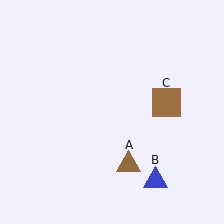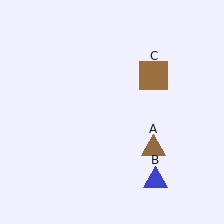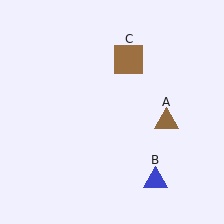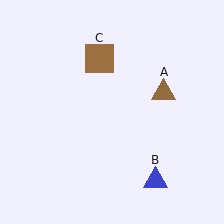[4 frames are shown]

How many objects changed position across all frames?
2 objects changed position: brown triangle (object A), brown square (object C).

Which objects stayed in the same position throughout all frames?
Blue triangle (object B) remained stationary.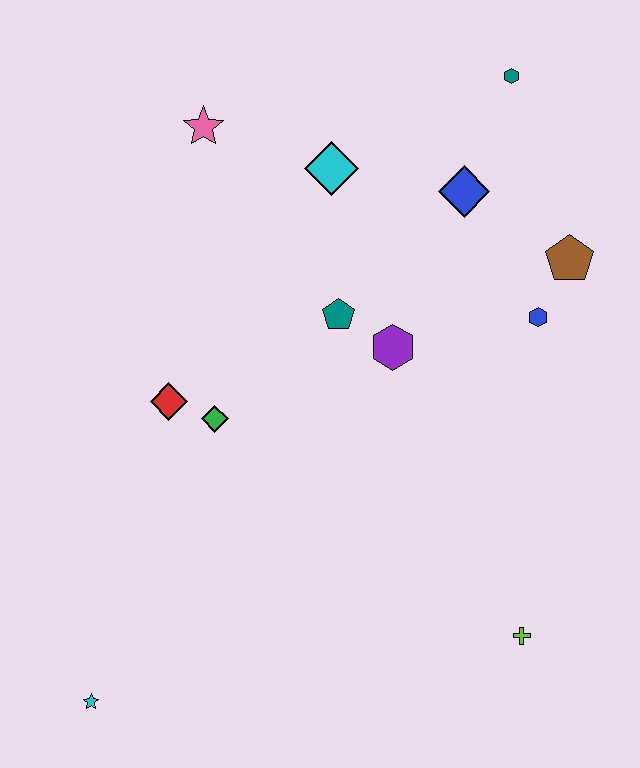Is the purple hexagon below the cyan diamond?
Yes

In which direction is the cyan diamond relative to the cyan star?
The cyan diamond is above the cyan star.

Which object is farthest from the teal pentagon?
The cyan star is farthest from the teal pentagon.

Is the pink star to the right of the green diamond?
No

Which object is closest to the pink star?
The cyan diamond is closest to the pink star.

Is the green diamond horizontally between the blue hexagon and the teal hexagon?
No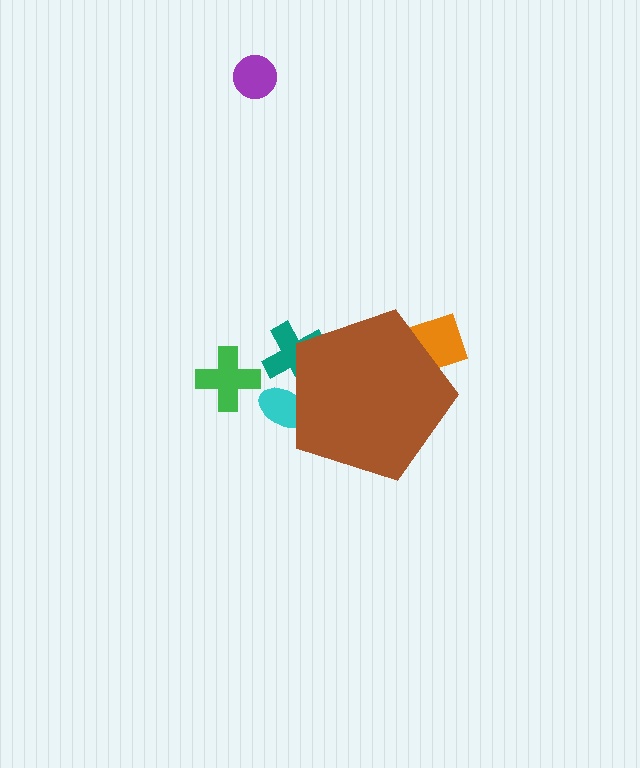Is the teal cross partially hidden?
Yes, the teal cross is partially hidden behind the brown pentagon.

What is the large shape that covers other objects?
A brown pentagon.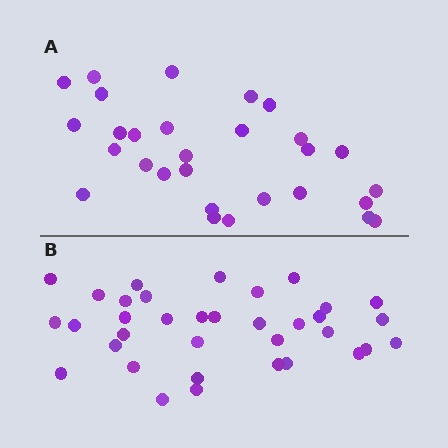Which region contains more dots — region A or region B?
Region B (the bottom region) has more dots.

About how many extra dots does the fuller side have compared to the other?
Region B has about 6 more dots than region A.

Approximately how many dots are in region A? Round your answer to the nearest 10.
About 30 dots. (The exact count is 29, which rounds to 30.)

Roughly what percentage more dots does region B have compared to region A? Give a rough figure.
About 20% more.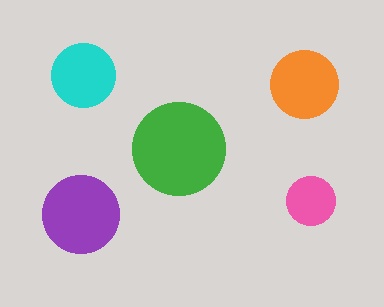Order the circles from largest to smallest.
the green one, the purple one, the orange one, the cyan one, the pink one.